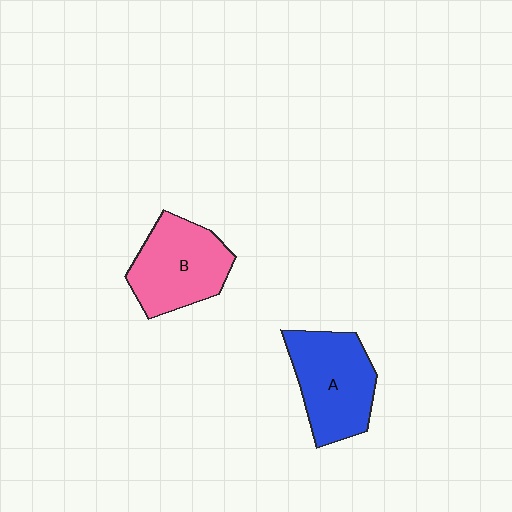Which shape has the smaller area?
Shape B (pink).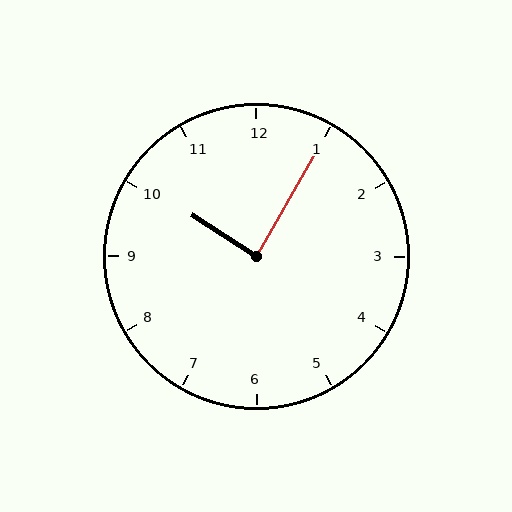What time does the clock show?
10:05.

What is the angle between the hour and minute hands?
Approximately 88 degrees.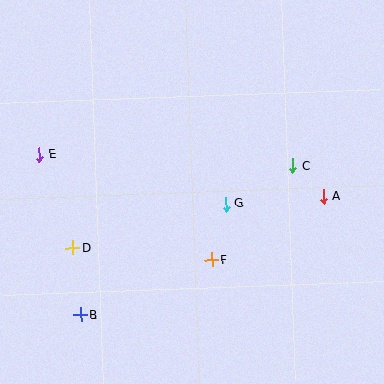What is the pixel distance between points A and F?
The distance between A and F is 129 pixels.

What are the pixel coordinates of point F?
Point F is at (212, 260).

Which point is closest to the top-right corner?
Point C is closest to the top-right corner.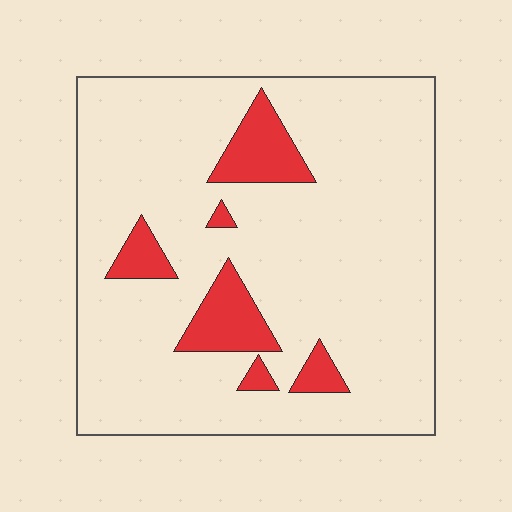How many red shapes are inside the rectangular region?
6.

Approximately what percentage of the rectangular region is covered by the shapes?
Approximately 10%.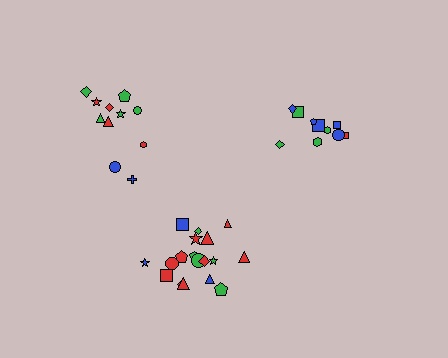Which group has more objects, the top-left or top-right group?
The top-left group.